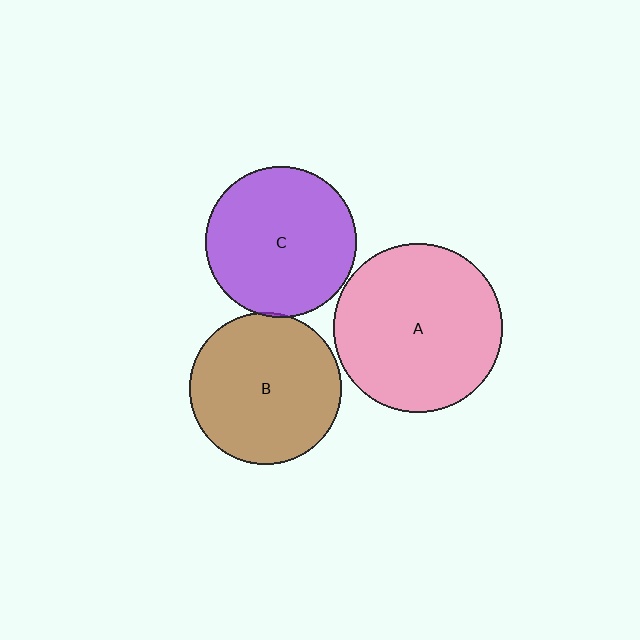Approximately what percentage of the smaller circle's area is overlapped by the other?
Approximately 5%.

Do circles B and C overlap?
Yes.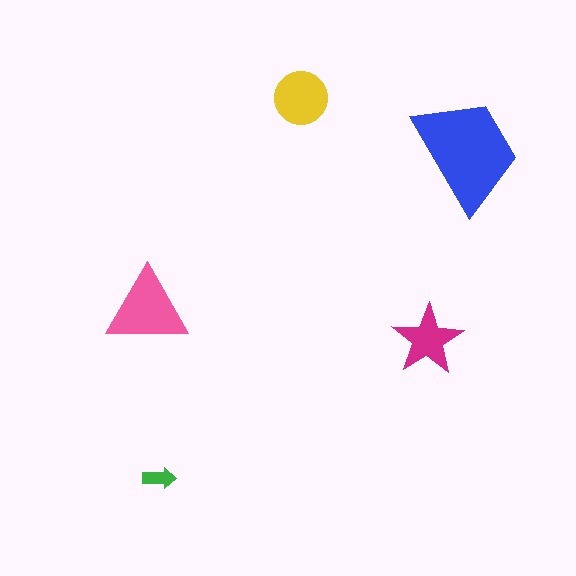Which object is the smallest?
The green arrow.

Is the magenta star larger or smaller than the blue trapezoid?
Smaller.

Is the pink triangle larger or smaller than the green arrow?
Larger.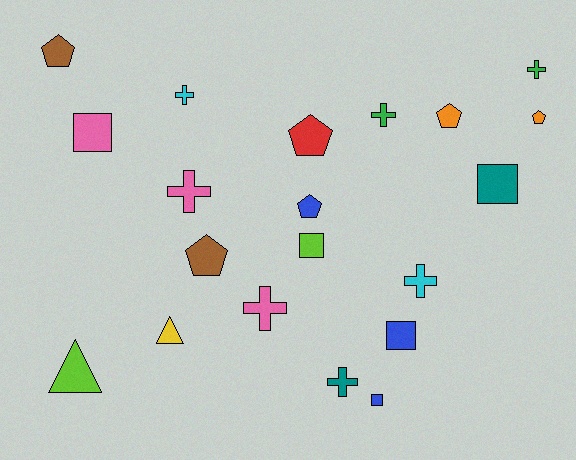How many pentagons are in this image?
There are 6 pentagons.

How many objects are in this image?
There are 20 objects.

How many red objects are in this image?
There is 1 red object.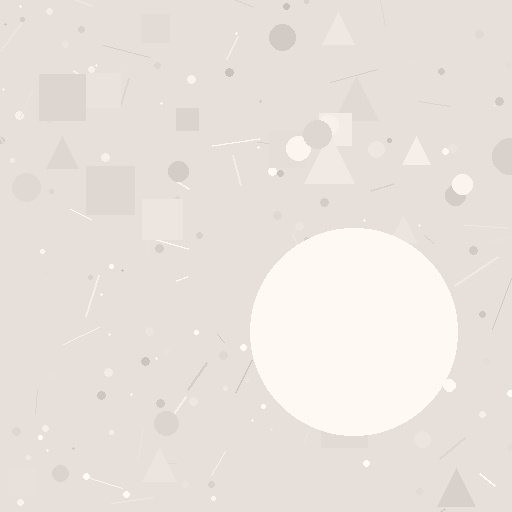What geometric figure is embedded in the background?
A circle is embedded in the background.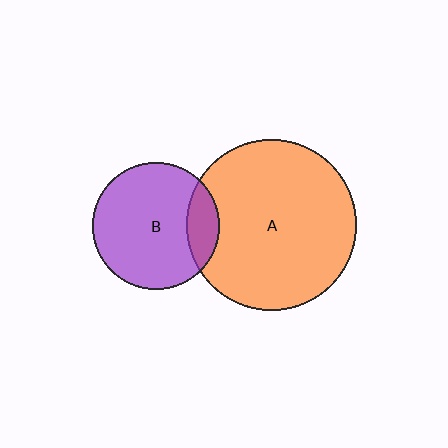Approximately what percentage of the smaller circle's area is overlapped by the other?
Approximately 15%.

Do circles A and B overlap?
Yes.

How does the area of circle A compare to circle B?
Approximately 1.8 times.